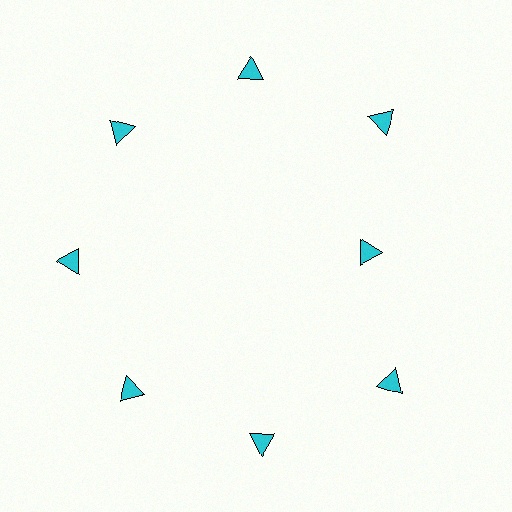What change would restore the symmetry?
The symmetry would be restored by moving it outward, back onto the ring so that all 8 triangles sit at equal angles and equal distance from the center.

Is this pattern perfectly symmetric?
No. The 8 cyan triangles are arranged in a ring, but one element near the 3 o'clock position is pulled inward toward the center, breaking the 8-fold rotational symmetry.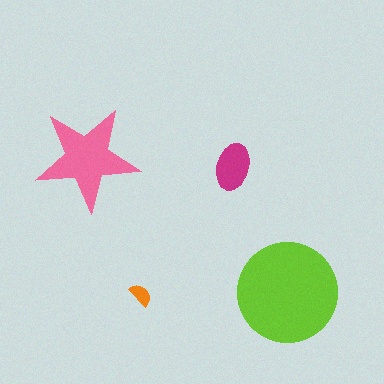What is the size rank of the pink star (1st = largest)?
2nd.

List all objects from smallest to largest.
The orange semicircle, the magenta ellipse, the pink star, the lime circle.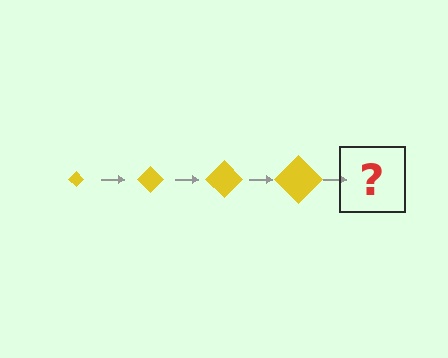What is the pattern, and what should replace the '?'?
The pattern is that the diamond gets progressively larger each step. The '?' should be a yellow diamond, larger than the previous one.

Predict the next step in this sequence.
The next step is a yellow diamond, larger than the previous one.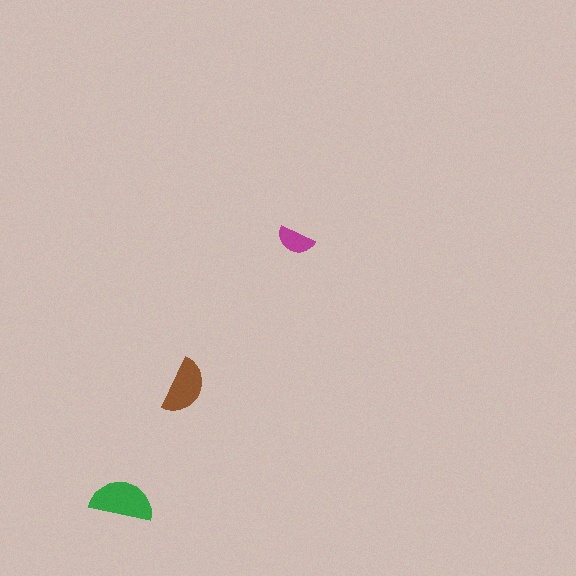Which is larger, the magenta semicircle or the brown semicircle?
The brown one.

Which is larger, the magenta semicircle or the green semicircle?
The green one.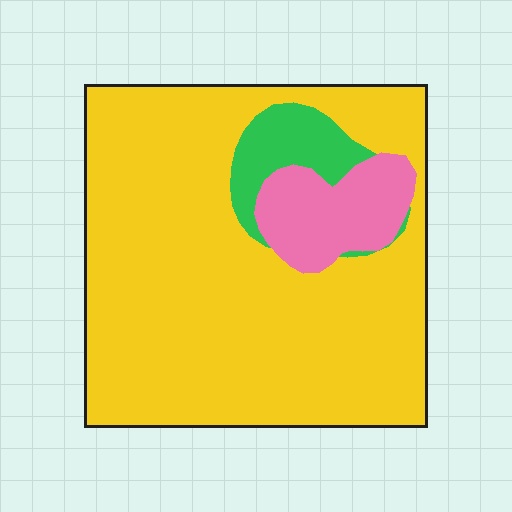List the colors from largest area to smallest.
From largest to smallest: yellow, pink, green.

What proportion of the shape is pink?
Pink takes up about one tenth (1/10) of the shape.